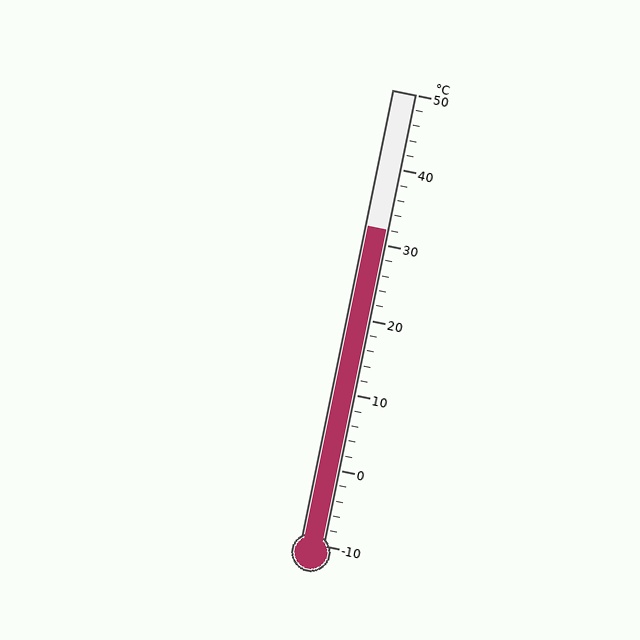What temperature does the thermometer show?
The thermometer shows approximately 32°C.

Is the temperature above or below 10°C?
The temperature is above 10°C.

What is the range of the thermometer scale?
The thermometer scale ranges from -10°C to 50°C.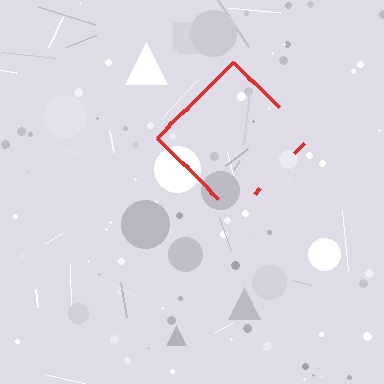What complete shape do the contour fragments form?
The contour fragments form a diamond.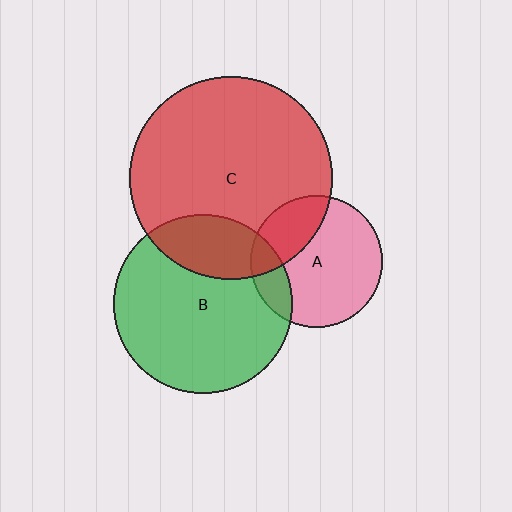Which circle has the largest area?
Circle C (red).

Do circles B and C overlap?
Yes.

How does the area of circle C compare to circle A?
Approximately 2.4 times.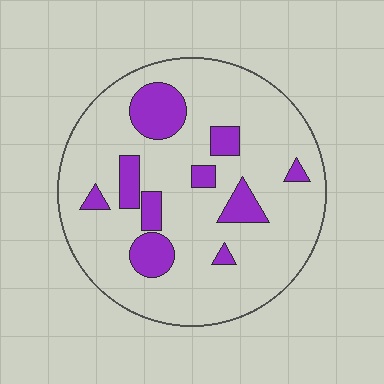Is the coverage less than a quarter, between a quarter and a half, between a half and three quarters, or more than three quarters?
Less than a quarter.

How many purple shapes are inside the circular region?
10.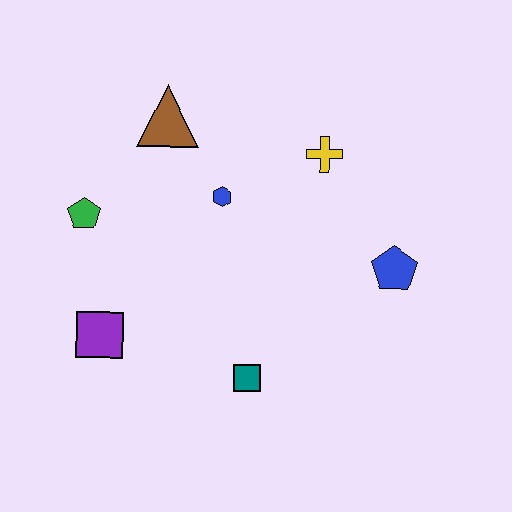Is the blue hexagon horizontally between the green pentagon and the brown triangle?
No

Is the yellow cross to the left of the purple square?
No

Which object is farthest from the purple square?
The blue pentagon is farthest from the purple square.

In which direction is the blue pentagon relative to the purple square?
The blue pentagon is to the right of the purple square.